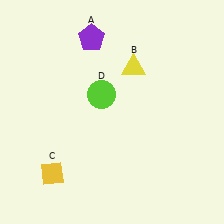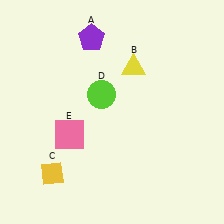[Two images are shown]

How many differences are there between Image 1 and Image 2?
There is 1 difference between the two images.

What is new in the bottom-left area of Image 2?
A pink square (E) was added in the bottom-left area of Image 2.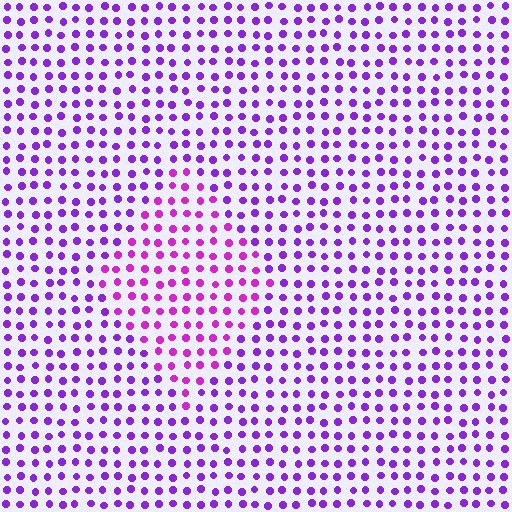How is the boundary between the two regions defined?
The boundary is defined purely by a slight shift in hue (about 29 degrees). Spacing, size, and orientation are identical on both sides.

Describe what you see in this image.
The image is filled with small purple elements in a uniform arrangement. A diamond-shaped region is visible where the elements are tinted to a slightly different hue, forming a subtle color boundary.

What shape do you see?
I see a diamond.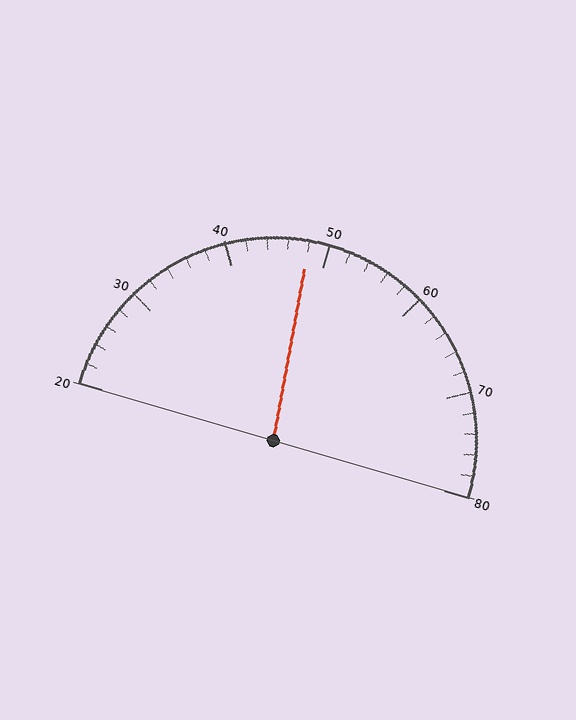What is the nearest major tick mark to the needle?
The nearest major tick mark is 50.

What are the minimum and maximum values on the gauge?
The gauge ranges from 20 to 80.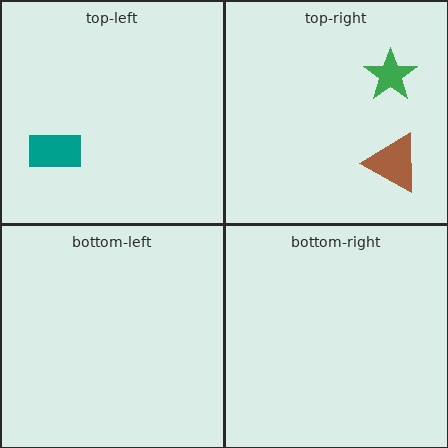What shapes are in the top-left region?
The teal rectangle.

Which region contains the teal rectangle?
The top-left region.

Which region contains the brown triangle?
The top-right region.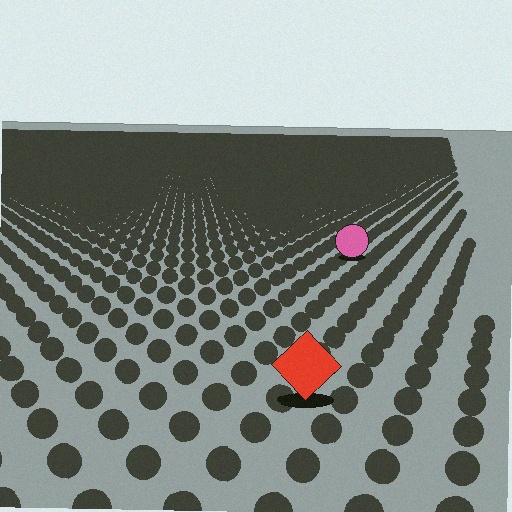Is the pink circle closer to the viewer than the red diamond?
No. The red diamond is closer — you can tell from the texture gradient: the ground texture is coarser near it.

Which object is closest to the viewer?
The red diamond is closest. The texture marks near it are larger and more spread out.